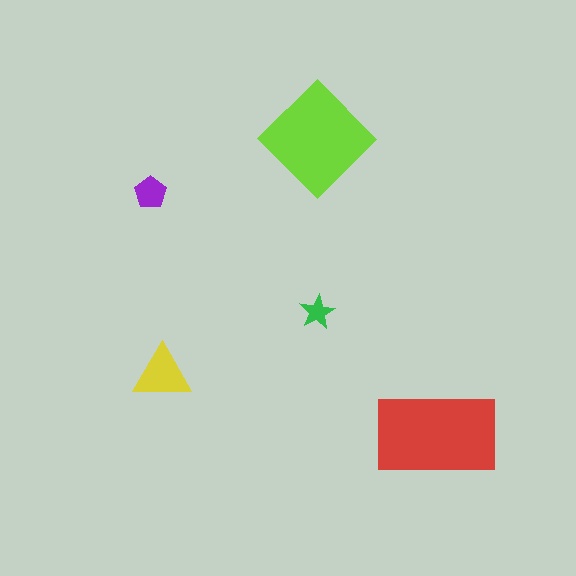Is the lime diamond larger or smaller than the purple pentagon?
Larger.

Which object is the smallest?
The green star.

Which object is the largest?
The red rectangle.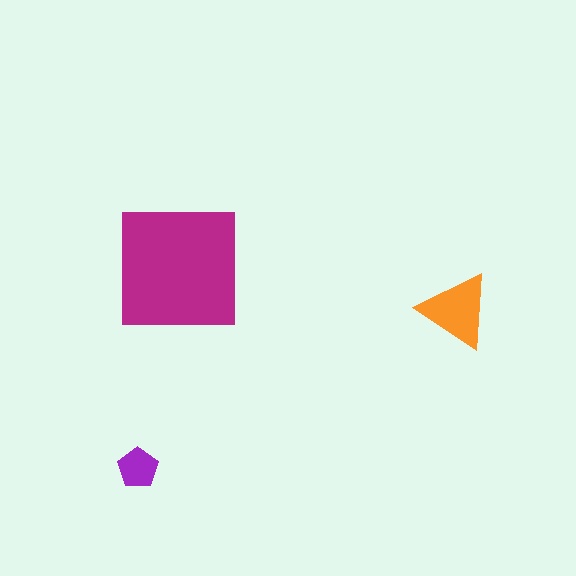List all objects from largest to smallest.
The magenta square, the orange triangle, the purple pentagon.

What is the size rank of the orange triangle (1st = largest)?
2nd.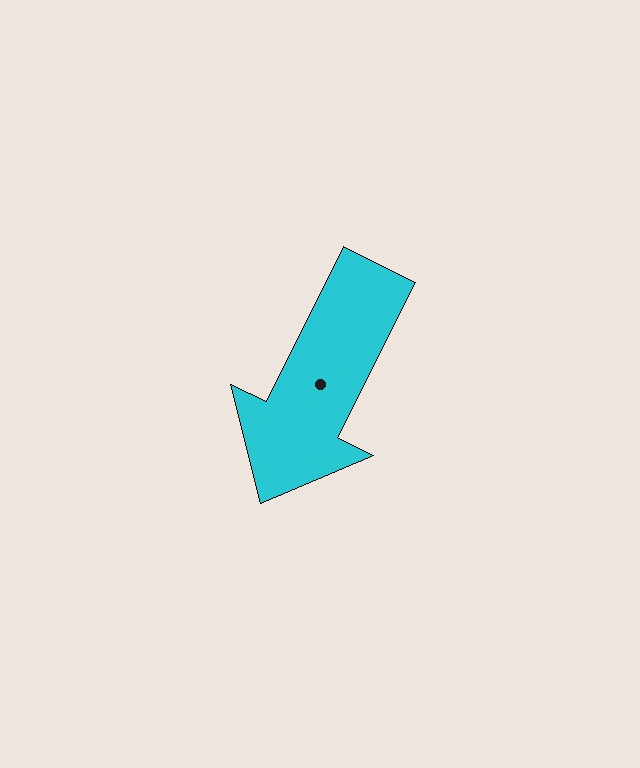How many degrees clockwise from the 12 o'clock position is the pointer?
Approximately 206 degrees.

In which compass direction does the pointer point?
Southwest.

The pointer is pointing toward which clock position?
Roughly 7 o'clock.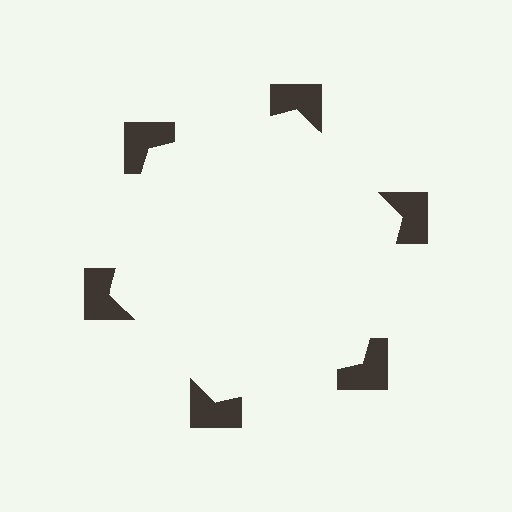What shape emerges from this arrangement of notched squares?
An illusory hexagon — its edges are inferred from the aligned wedge cuts in the notched squares, not physically drawn.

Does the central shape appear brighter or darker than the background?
It typically appears slightly brighter than the background, even though no actual brightness change is drawn.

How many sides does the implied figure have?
6 sides.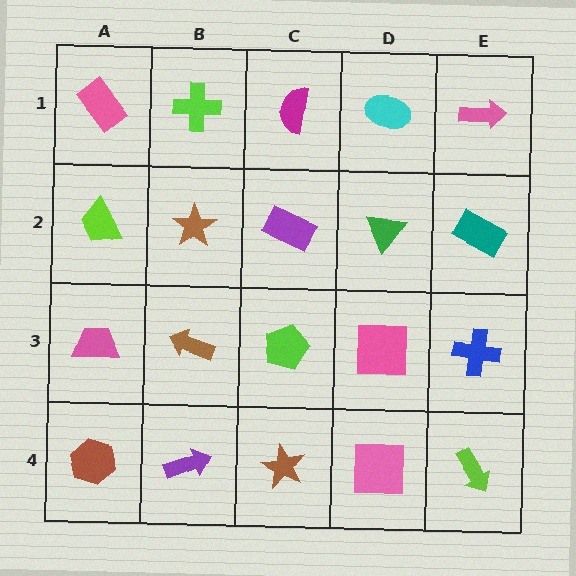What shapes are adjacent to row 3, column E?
A teal rectangle (row 2, column E), a lime arrow (row 4, column E), a pink square (row 3, column D).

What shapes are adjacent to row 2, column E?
A pink arrow (row 1, column E), a blue cross (row 3, column E), a green triangle (row 2, column D).